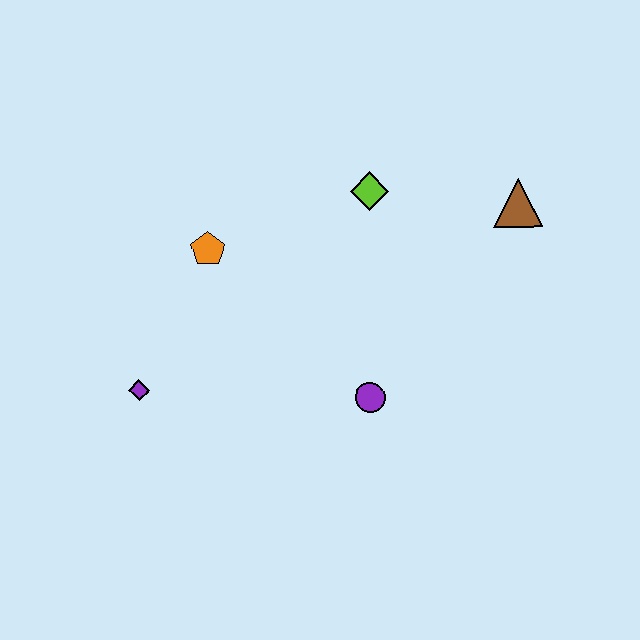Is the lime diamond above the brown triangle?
Yes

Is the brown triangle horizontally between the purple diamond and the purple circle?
No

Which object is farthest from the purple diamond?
The brown triangle is farthest from the purple diamond.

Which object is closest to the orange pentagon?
The purple diamond is closest to the orange pentagon.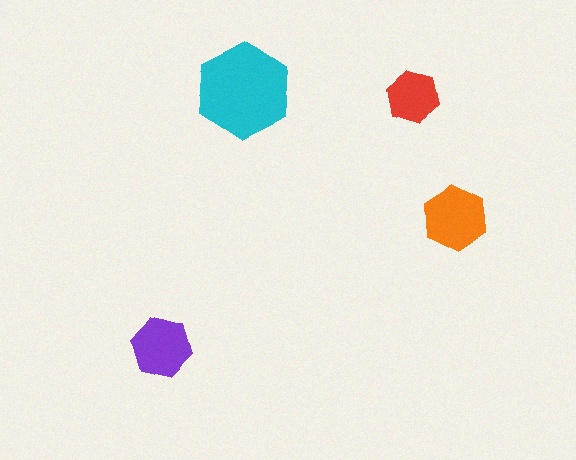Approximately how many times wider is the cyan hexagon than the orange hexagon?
About 1.5 times wider.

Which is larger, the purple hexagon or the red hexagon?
The purple one.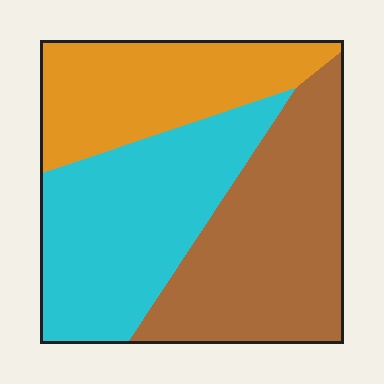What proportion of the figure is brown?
Brown covers 38% of the figure.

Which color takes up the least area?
Orange, at roughly 25%.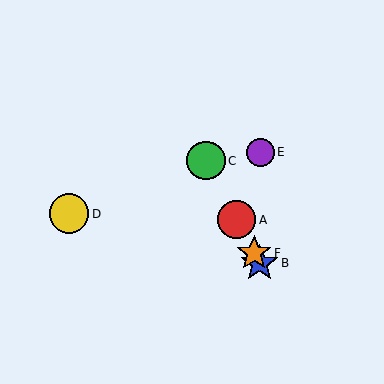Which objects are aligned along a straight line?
Objects A, B, C, F are aligned along a straight line.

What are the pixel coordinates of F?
Object F is at (254, 253).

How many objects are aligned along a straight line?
4 objects (A, B, C, F) are aligned along a straight line.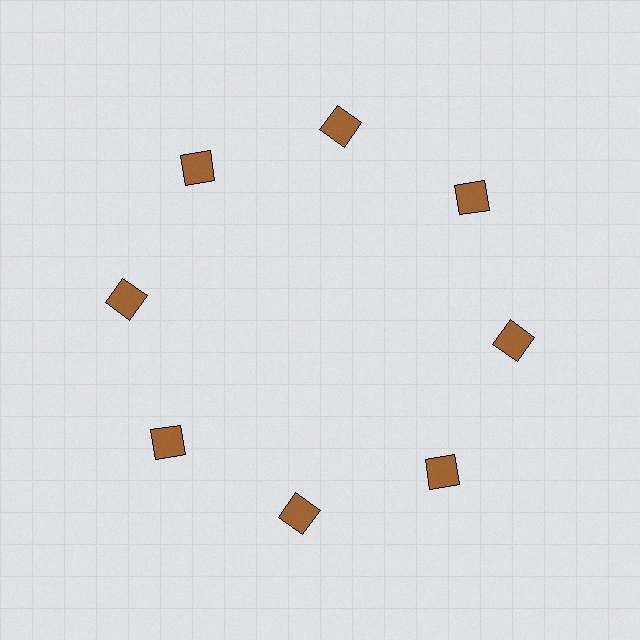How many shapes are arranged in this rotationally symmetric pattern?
There are 8 shapes, arranged in 8 groups of 1.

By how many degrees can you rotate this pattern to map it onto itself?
The pattern maps onto itself every 45 degrees of rotation.